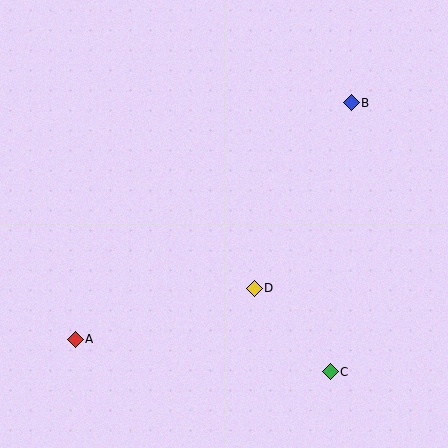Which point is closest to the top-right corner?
Point B is closest to the top-right corner.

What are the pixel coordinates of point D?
Point D is at (254, 288).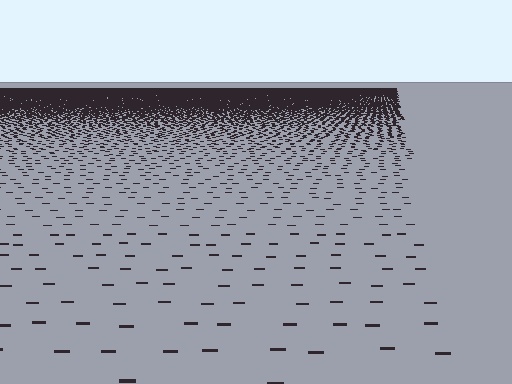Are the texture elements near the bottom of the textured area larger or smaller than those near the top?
Larger. Near the bottom, elements are closer to the viewer and appear at a bigger on-screen size.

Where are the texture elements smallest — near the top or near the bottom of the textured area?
Near the top.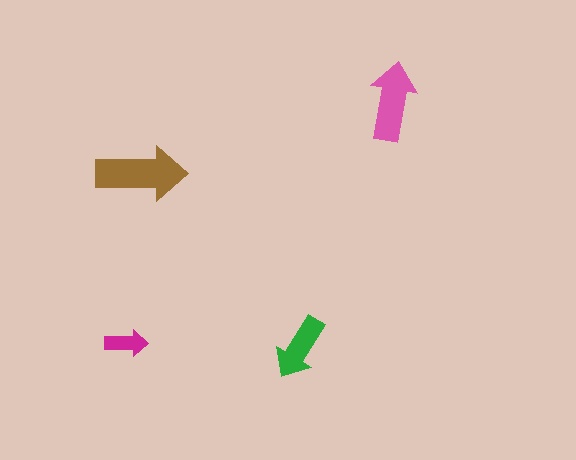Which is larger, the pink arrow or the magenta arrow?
The pink one.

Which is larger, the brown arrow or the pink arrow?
The brown one.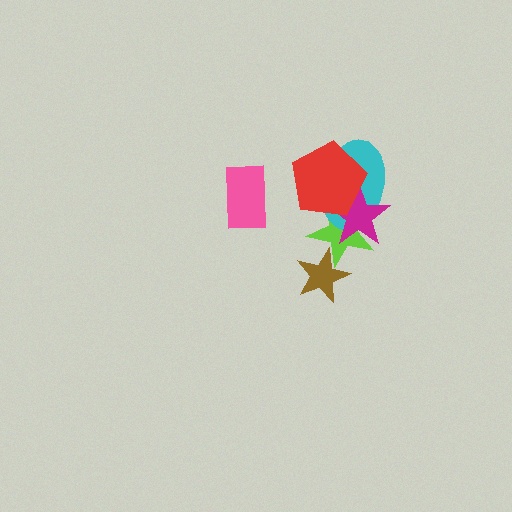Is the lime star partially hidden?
Yes, it is partially covered by another shape.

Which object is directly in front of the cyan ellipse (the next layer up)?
The magenta star is directly in front of the cyan ellipse.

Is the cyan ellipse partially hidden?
Yes, it is partially covered by another shape.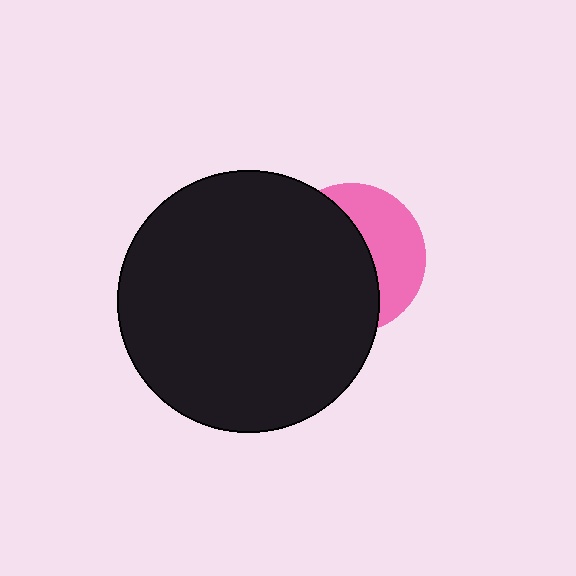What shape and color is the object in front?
The object in front is a black circle.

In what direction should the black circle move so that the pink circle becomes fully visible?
The black circle should move left. That is the shortest direction to clear the overlap and leave the pink circle fully visible.